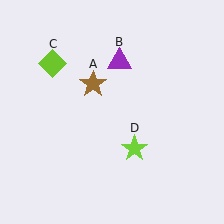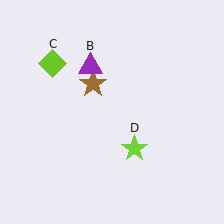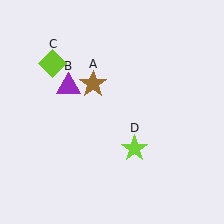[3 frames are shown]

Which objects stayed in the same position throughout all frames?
Brown star (object A) and lime diamond (object C) and lime star (object D) remained stationary.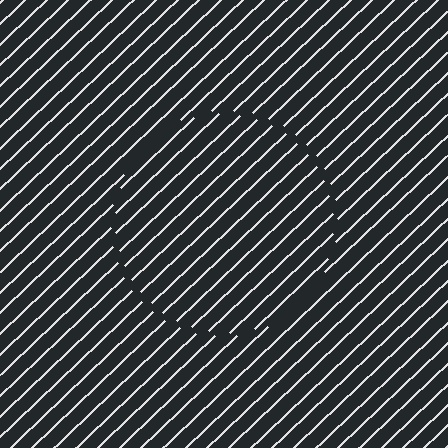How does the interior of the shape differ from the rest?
The interior of the shape contains the same grating, shifted by half a period — the contour is defined by the phase discontinuity where line-ends from the inner and outer gratings abut.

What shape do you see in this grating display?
An illusory circle. The interior of the shape contains the same grating, shifted by half a period — the contour is defined by the phase discontinuity where line-ends from the inner and outer gratings abut.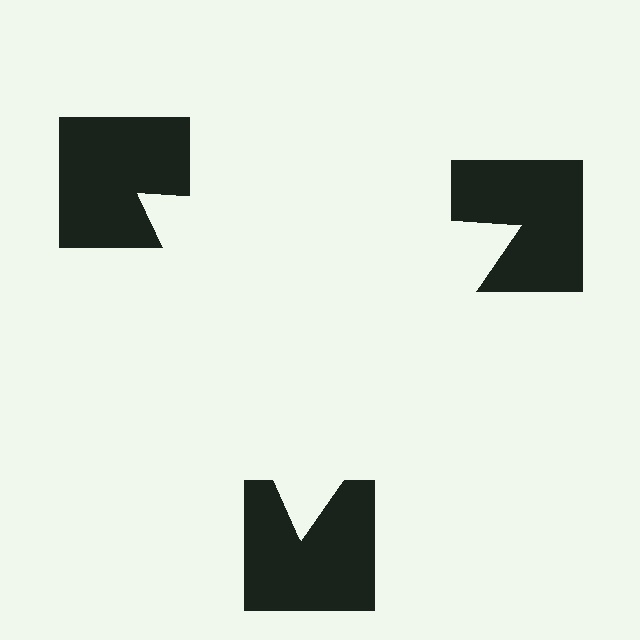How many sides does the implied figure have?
3 sides.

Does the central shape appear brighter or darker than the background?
It typically appears slightly brighter than the background, even though no actual brightness change is drawn.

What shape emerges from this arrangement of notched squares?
An illusory triangle — its edges are inferred from the aligned wedge cuts in the notched squares, not physically drawn.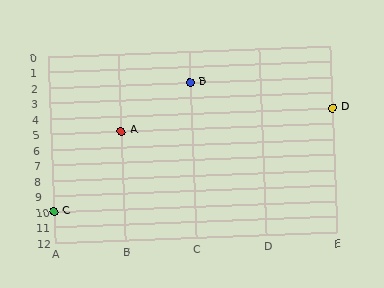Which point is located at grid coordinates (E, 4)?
Point D is at (E, 4).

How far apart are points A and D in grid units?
Points A and D are 3 columns and 1 row apart (about 3.2 grid units diagonally).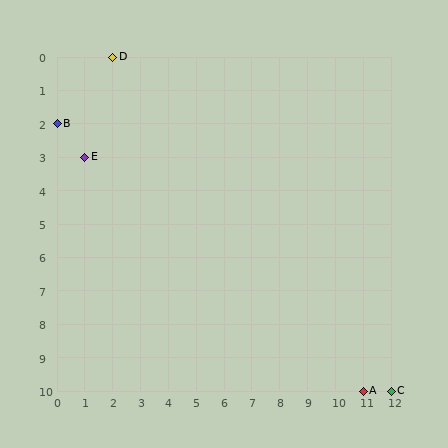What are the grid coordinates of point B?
Point B is at grid coordinates (0, 2).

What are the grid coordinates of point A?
Point A is at grid coordinates (11, 10).